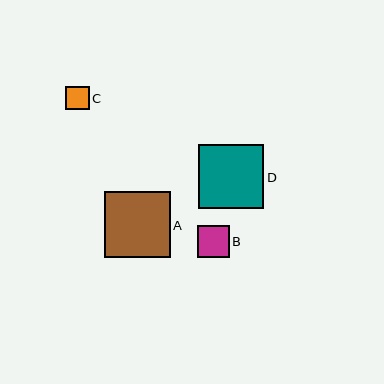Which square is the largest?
Square A is the largest with a size of approximately 66 pixels.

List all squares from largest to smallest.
From largest to smallest: A, D, B, C.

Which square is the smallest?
Square C is the smallest with a size of approximately 23 pixels.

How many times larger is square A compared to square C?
Square A is approximately 2.8 times the size of square C.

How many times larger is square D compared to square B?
Square D is approximately 2.0 times the size of square B.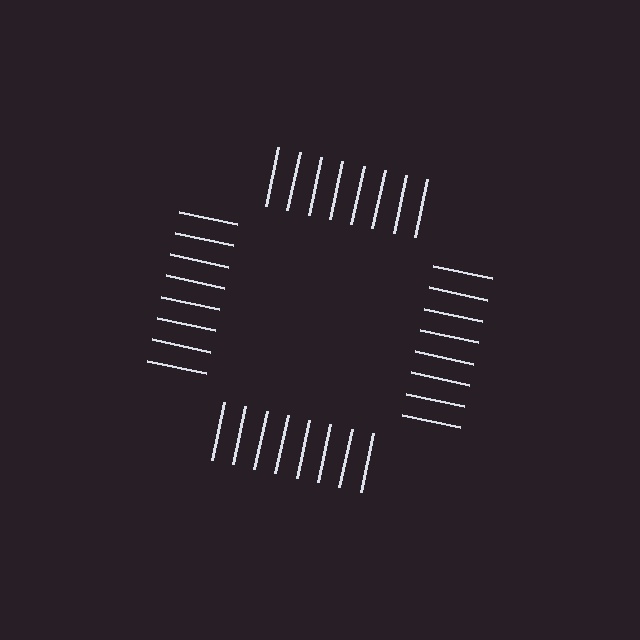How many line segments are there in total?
32 — 8 along each of the 4 edges.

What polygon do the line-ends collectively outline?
An illusory square — the line segments terminate on its edges but no continuous stroke is drawn.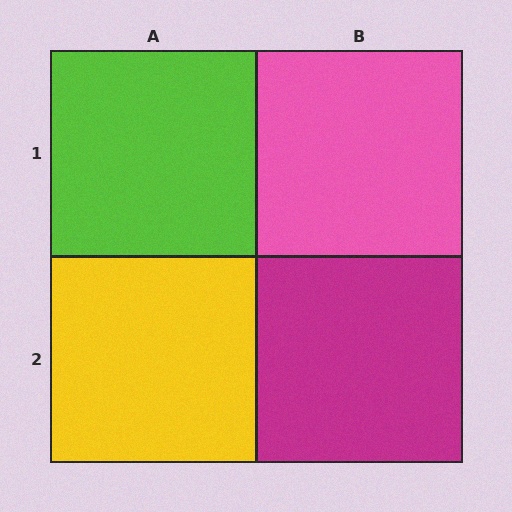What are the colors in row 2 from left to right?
Yellow, magenta.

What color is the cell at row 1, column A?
Lime.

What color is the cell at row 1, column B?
Pink.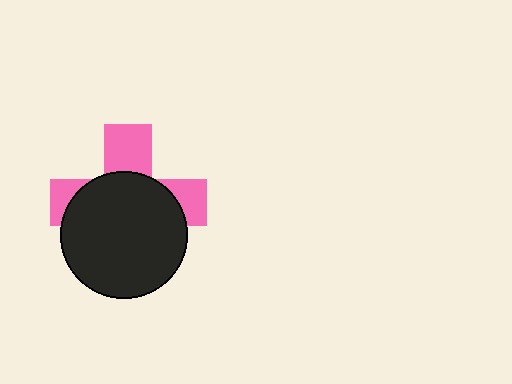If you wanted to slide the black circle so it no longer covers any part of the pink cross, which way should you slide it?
Slide it down — that is the most direct way to separate the two shapes.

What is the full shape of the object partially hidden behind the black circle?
The partially hidden object is a pink cross.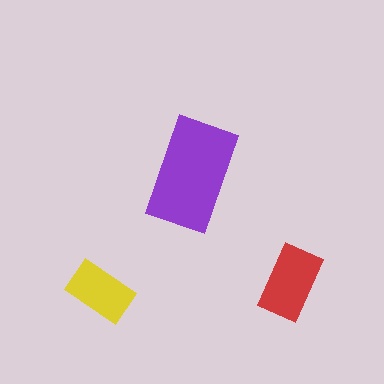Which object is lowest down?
The yellow rectangle is bottommost.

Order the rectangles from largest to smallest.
the purple one, the red one, the yellow one.